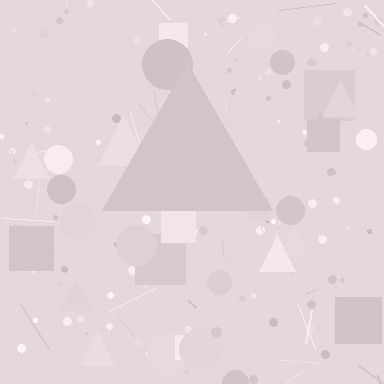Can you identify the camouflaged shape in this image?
The camouflaged shape is a triangle.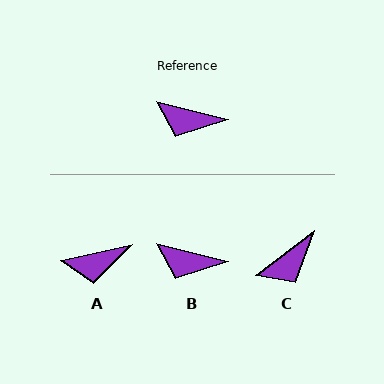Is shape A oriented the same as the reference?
No, it is off by about 27 degrees.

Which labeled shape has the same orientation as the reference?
B.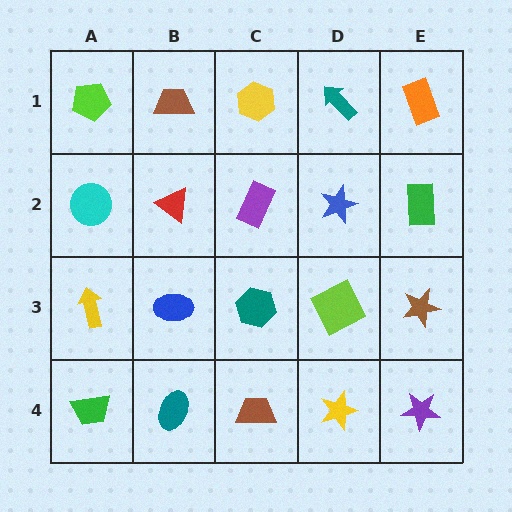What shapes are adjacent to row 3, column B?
A red triangle (row 2, column B), a teal ellipse (row 4, column B), a yellow arrow (row 3, column A), a teal hexagon (row 3, column C).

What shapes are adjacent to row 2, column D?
A teal arrow (row 1, column D), a lime square (row 3, column D), a purple rectangle (row 2, column C), a green rectangle (row 2, column E).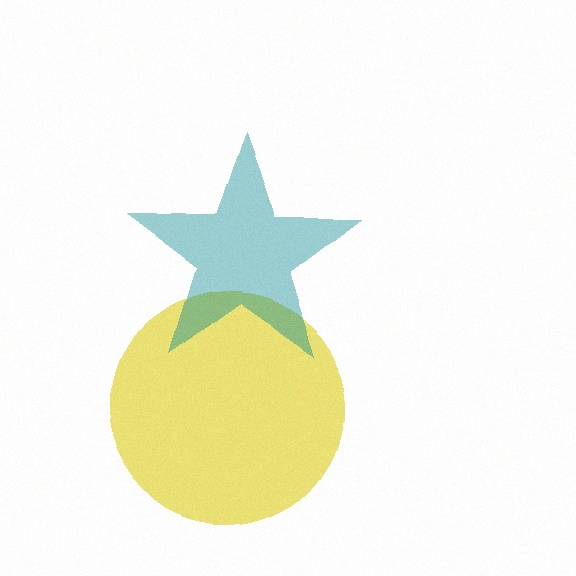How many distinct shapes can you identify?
There are 2 distinct shapes: a yellow circle, a teal star.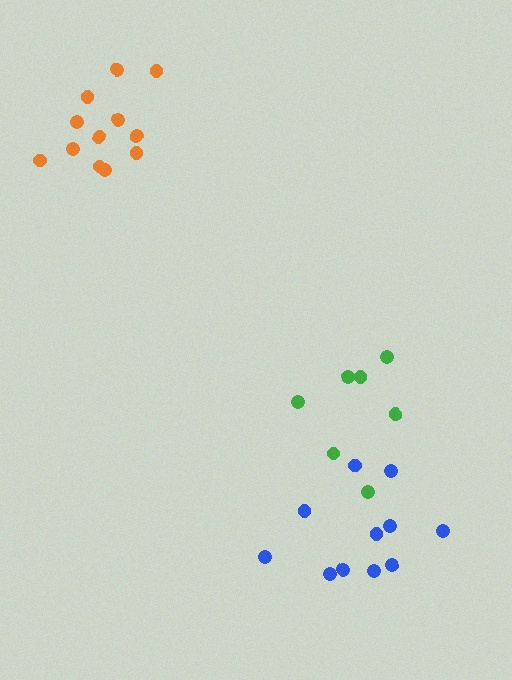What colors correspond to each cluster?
The clusters are colored: blue, orange, green.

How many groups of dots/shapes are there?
There are 3 groups.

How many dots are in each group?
Group 1: 11 dots, Group 2: 12 dots, Group 3: 7 dots (30 total).